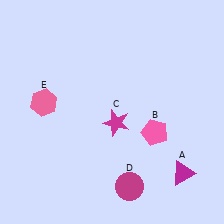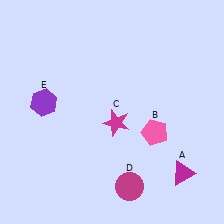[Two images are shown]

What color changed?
The hexagon (E) changed from pink in Image 1 to purple in Image 2.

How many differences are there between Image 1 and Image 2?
There is 1 difference between the two images.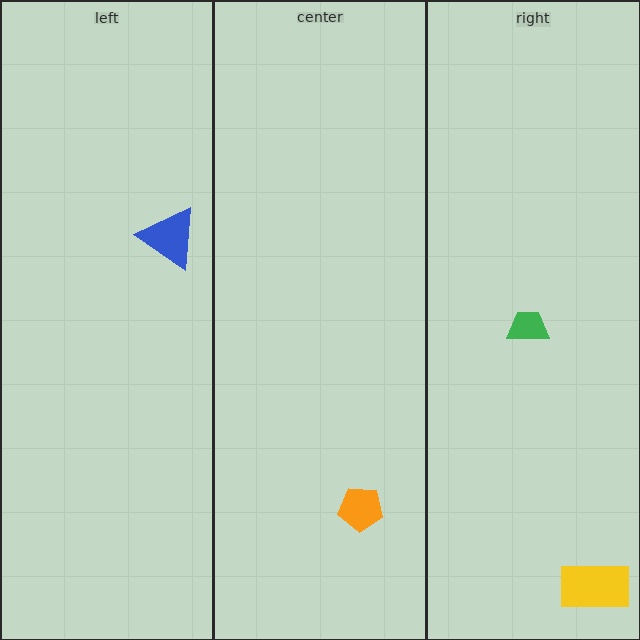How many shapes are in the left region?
1.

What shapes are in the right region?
The yellow rectangle, the green trapezoid.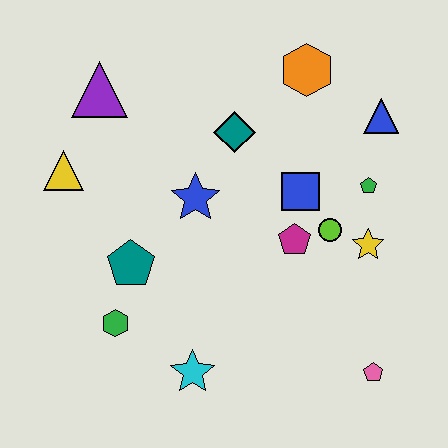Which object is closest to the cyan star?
The green hexagon is closest to the cyan star.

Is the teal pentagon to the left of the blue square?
Yes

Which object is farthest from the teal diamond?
The pink pentagon is farthest from the teal diamond.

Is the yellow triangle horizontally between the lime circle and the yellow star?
No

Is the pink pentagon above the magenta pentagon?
No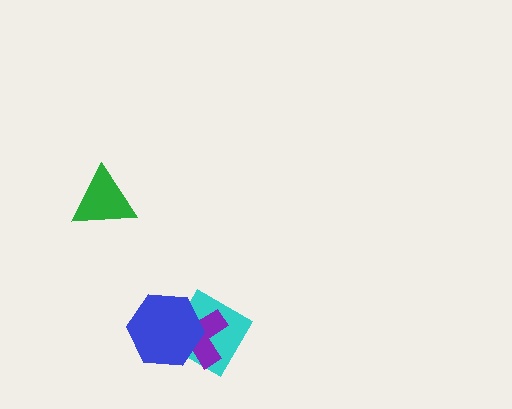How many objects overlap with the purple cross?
2 objects overlap with the purple cross.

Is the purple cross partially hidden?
Yes, it is partially covered by another shape.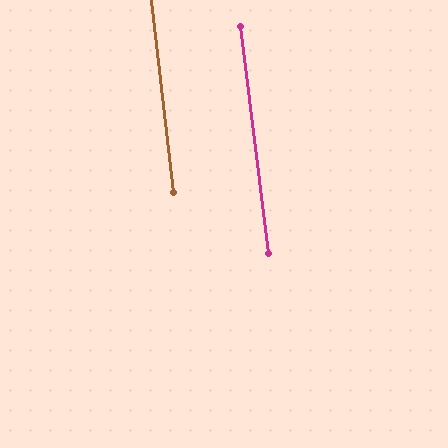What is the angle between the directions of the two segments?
Approximately 1 degree.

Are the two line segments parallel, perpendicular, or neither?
Parallel — their directions differ by only 0.5°.